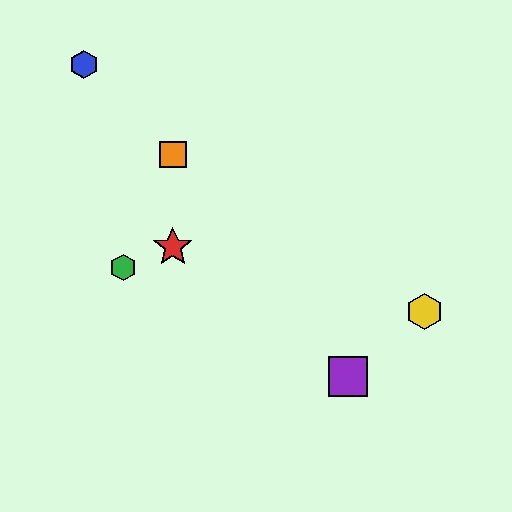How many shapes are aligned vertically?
2 shapes (the red star, the orange square) are aligned vertically.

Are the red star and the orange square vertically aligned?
Yes, both are at x≈173.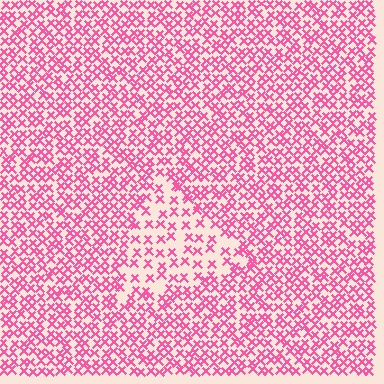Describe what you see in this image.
The image contains small pink elements arranged at two different densities. A triangle-shaped region is visible where the elements are less densely packed than the surrounding area.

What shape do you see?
I see a triangle.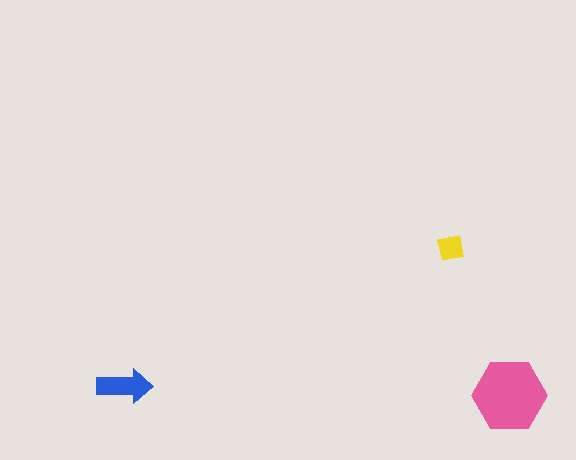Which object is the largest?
The pink hexagon.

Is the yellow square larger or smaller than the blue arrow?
Smaller.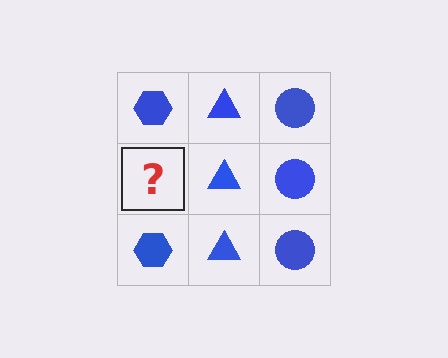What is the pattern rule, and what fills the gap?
The rule is that each column has a consistent shape. The gap should be filled with a blue hexagon.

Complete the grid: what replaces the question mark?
The question mark should be replaced with a blue hexagon.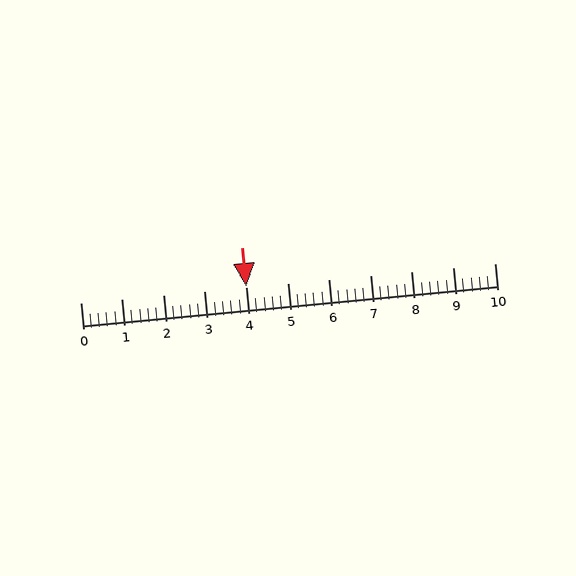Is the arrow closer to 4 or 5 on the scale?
The arrow is closer to 4.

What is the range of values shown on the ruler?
The ruler shows values from 0 to 10.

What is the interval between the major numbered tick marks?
The major tick marks are spaced 1 units apart.